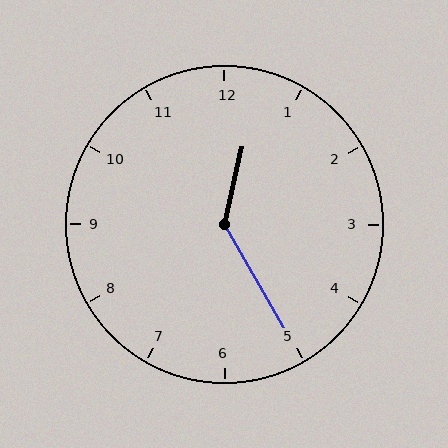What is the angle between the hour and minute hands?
Approximately 138 degrees.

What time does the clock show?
12:25.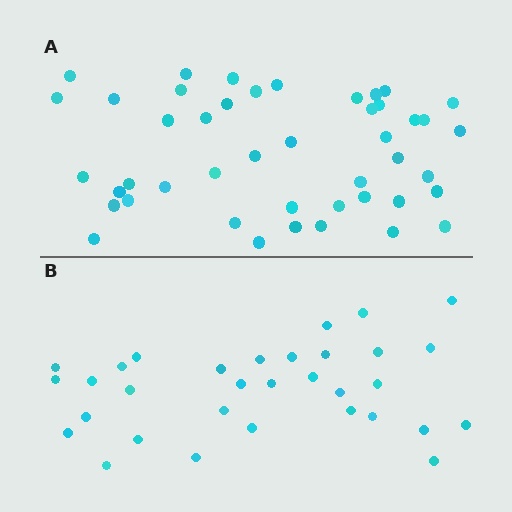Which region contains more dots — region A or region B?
Region A (the top region) has more dots.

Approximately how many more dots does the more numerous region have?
Region A has approximately 15 more dots than region B.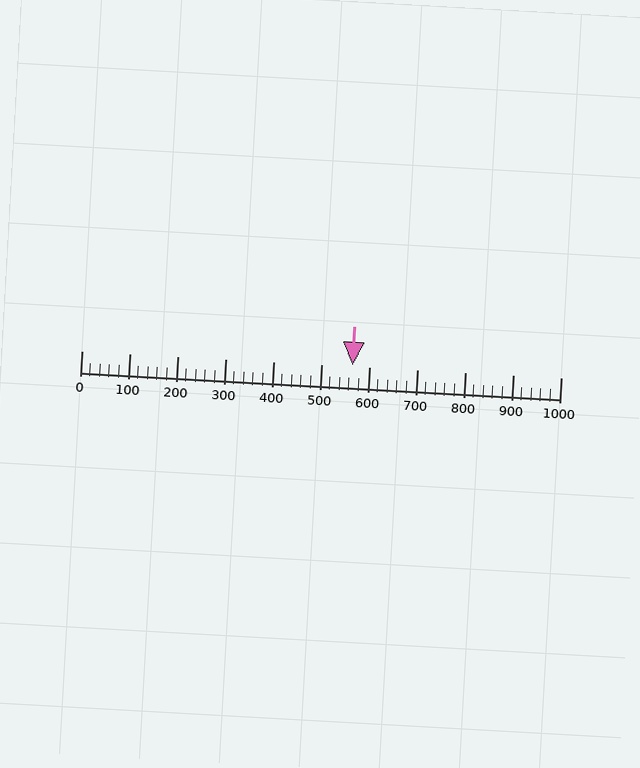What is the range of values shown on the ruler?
The ruler shows values from 0 to 1000.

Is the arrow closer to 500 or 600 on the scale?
The arrow is closer to 600.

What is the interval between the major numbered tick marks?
The major tick marks are spaced 100 units apart.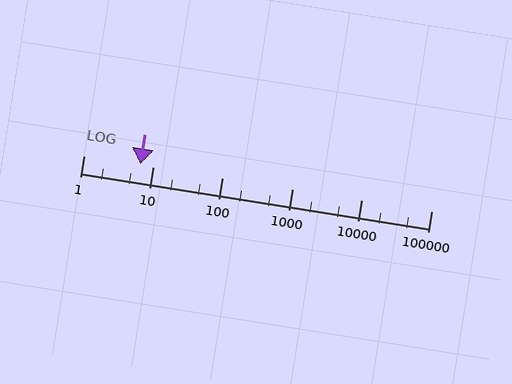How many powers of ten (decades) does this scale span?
The scale spans 5 decades, from 1 to 100000.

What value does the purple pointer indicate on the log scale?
The pointer indicates approximately 6.5.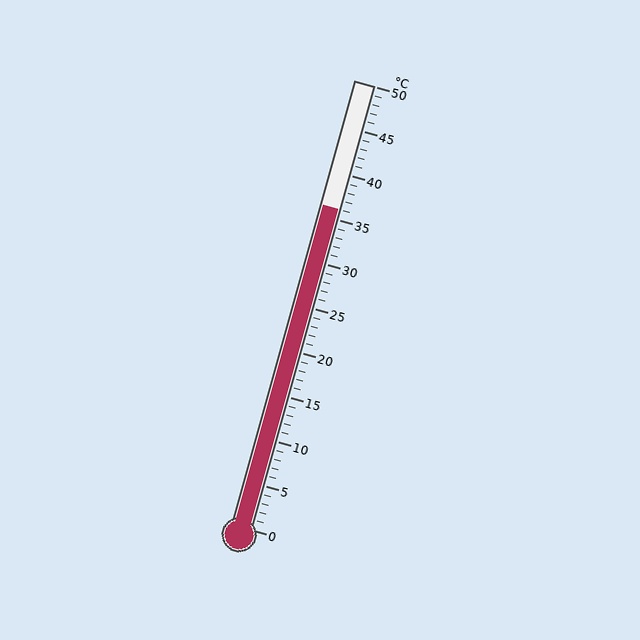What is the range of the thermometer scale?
The thermometer scale ranges from 0°C to 50°C.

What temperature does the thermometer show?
The thermometer shows approximately 36°C.